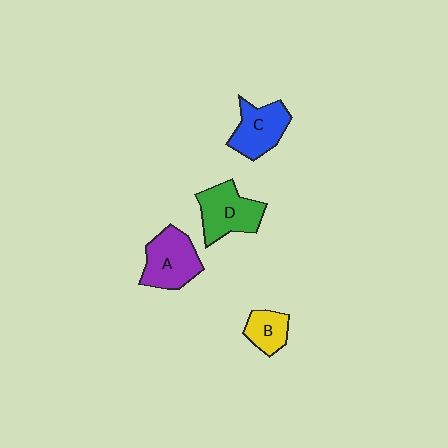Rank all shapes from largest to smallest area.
From largest to smallest: D (green), A (purple), C (blue), B (yellow).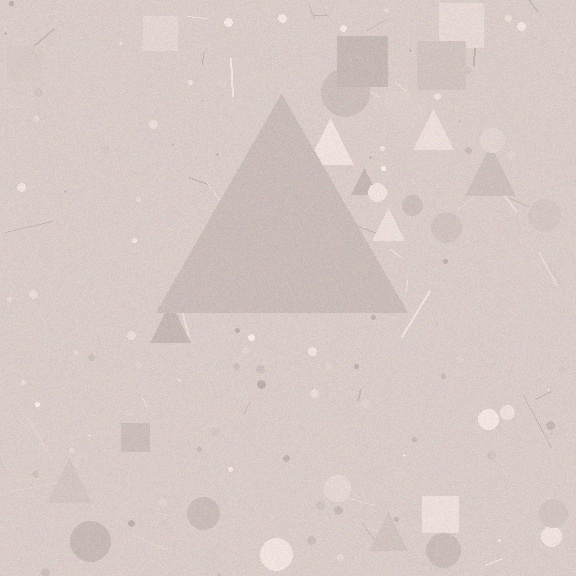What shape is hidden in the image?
A triangle is hidden in the image.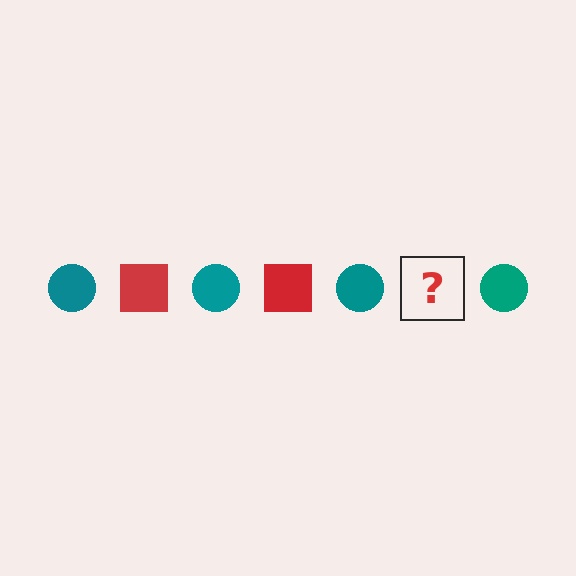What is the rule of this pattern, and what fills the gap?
The rule is that the pattern alternates between teal circle and red square. The gap should be filled with a red square.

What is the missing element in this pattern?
The missing element is a red square.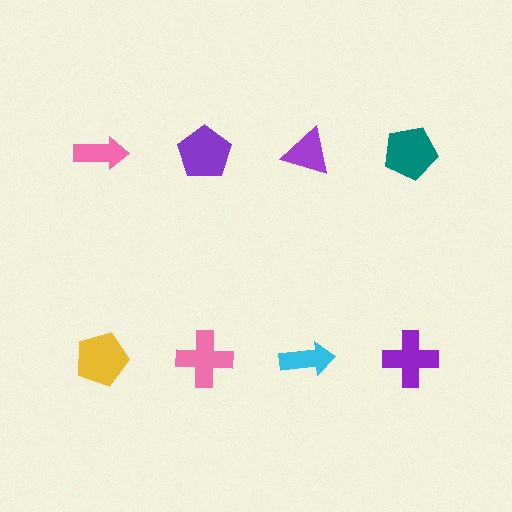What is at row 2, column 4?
A purple cross.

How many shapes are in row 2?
4 shapes.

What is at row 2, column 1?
A yellow pentagon.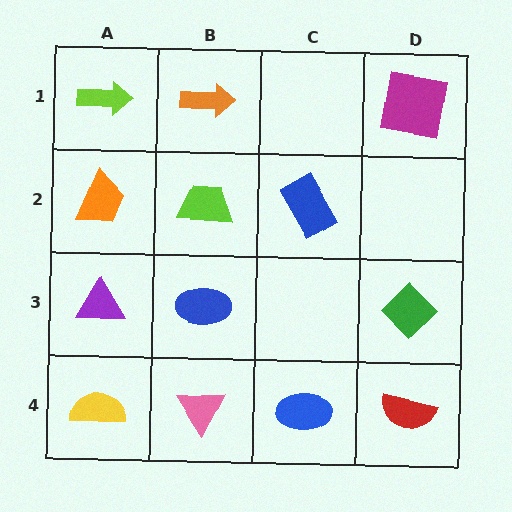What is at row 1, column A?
A lime arrow.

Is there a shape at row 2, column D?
No, that cell is empty.